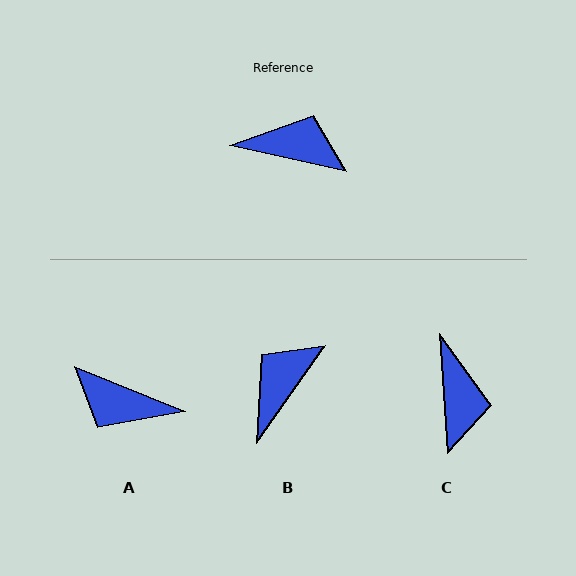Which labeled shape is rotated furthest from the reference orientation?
A, about 170 degrees away.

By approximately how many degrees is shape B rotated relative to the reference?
Approximately 67 degrees counter-clockwise.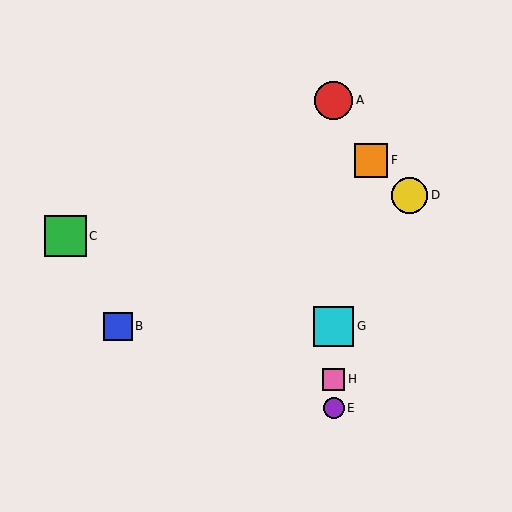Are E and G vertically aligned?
Yes, both are at x≈334.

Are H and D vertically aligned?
No, H is at x≈334 and D is at x≈410.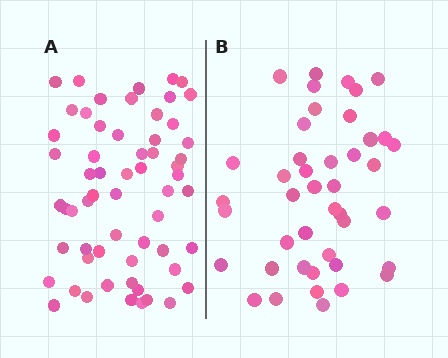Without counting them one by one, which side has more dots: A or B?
Region A (the left region) has more dots.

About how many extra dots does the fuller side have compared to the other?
Region A has approximately 15 more dots than region B.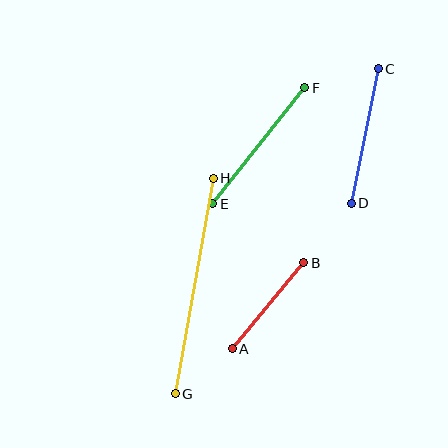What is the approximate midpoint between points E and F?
The midpoint is at approximately (259, 146) pixels.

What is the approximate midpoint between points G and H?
The midpoint is at approximately (194, 286) pixels.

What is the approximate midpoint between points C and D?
The midpoint is at approximately (365, 136) pixels.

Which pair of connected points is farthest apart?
Points G and H are farthest apart.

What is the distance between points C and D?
The distance is approximately 137 pixels.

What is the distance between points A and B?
The distance is approximately 112 pixels.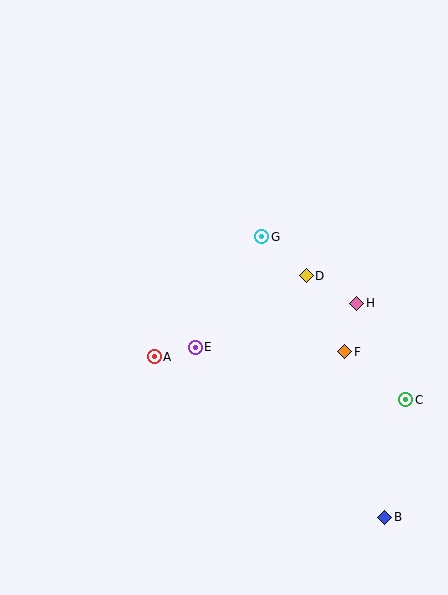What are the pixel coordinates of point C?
Point C is at (406, 400).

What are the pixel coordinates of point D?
Point D is at (306, 276).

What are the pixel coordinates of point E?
Point E is at (195, 347).